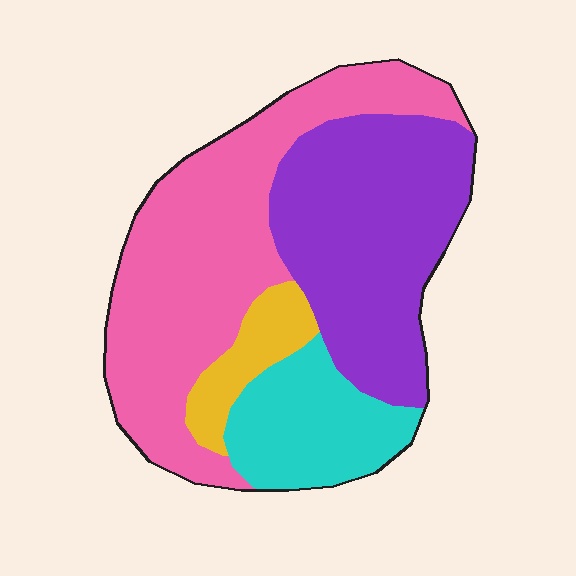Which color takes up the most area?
Pink, at roughly 40%.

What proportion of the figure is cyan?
Cyan takes up about one sixth (1/6) of the figure.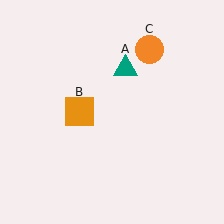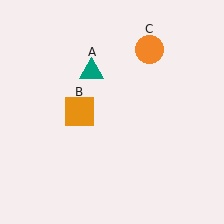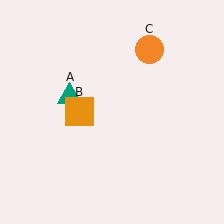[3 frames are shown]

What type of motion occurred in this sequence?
The teal triangle (object A) rotated counterclockwise around the center of the scene.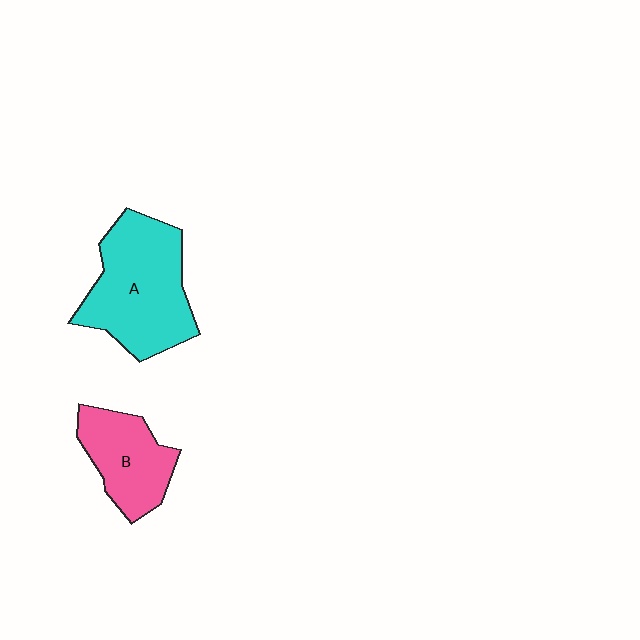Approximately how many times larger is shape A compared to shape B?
Approximately 1.6 times.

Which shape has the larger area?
Shape A (cyan).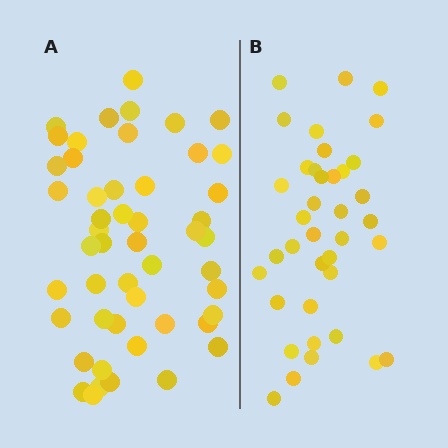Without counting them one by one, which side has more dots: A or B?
Region A (the left region) has more dots.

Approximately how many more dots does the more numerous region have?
Region A has roughly 12 or so more dots than region B.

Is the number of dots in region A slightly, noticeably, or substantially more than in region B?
Region A has noticeably more, but not dramatically so. The ratio is roughly 1.3 to 1.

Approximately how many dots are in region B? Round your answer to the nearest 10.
About 40 dots. (The exact count is 38, which rounds to 40.)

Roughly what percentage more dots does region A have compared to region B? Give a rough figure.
About 30% more.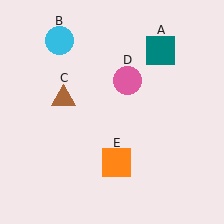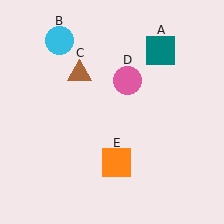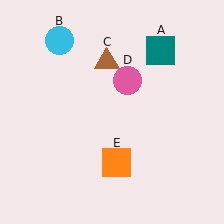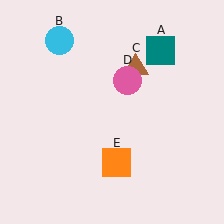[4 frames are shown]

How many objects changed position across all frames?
1 object changed position: brown triangle (object C).